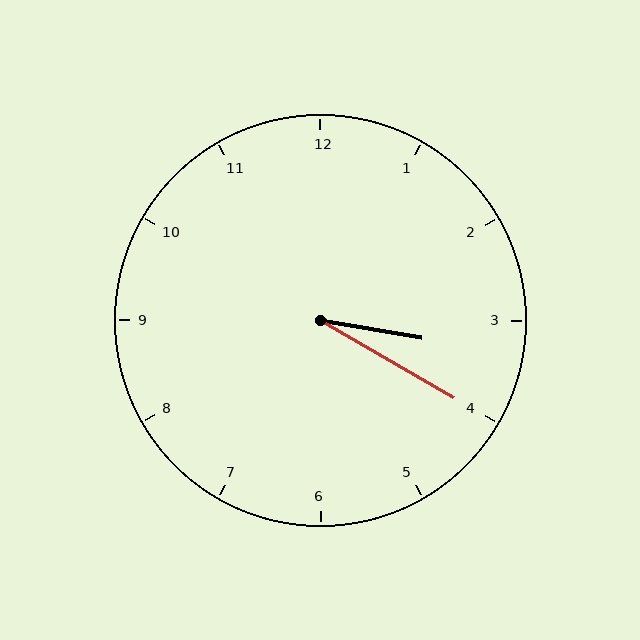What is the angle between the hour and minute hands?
Approximately 20 degrees.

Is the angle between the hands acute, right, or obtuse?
It is acute.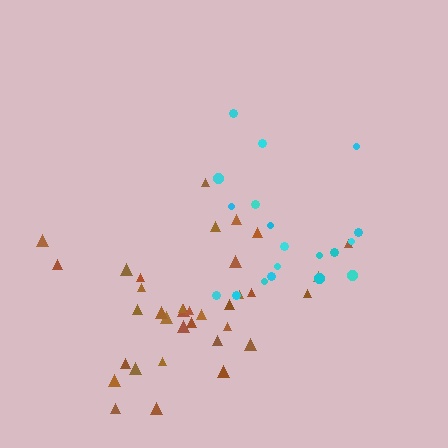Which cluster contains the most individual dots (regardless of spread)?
Brown (35).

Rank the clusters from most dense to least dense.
brown, cyan.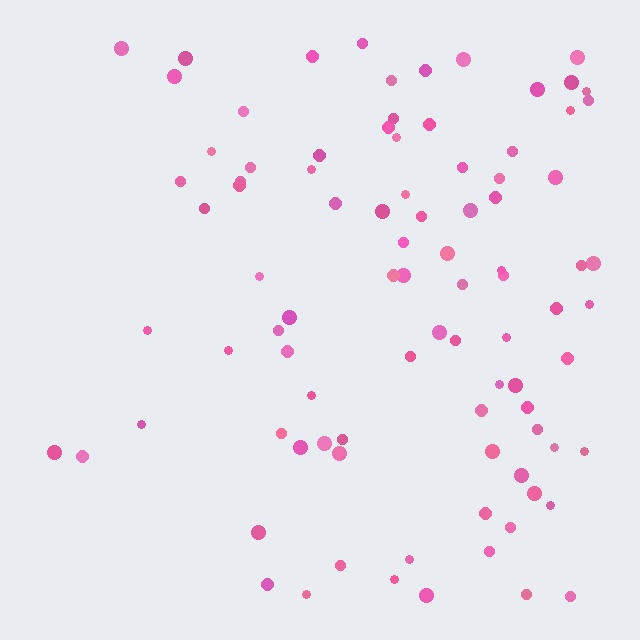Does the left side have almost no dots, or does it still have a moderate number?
Still a moderate number, just noticeably fewer than the right.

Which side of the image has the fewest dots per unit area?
The left.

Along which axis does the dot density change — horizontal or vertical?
Horizontal.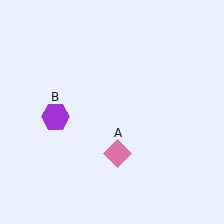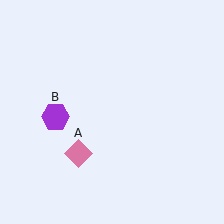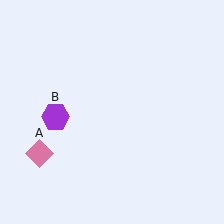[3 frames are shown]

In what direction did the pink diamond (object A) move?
The pink diamond (object A) moved left.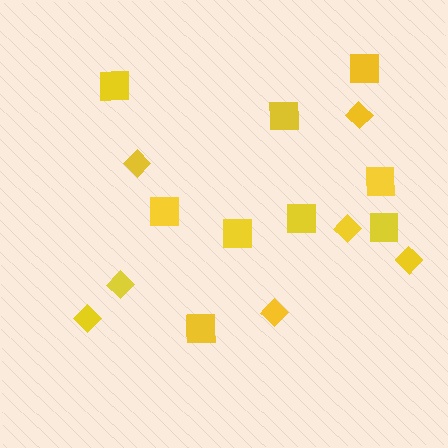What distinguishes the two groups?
There are 2 groups: one group of squares (9) and one group of diamonds (7).